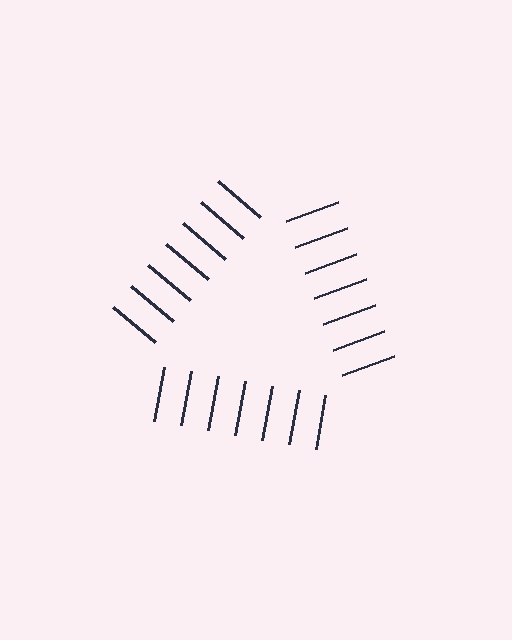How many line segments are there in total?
21 — 7 along each of the 3 edges.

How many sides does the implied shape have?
3 sides — the line-ends trace a triangle.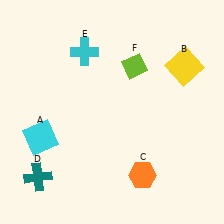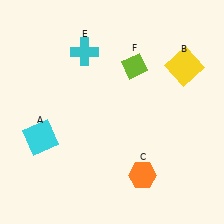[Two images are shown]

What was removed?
The teal cross (D) was removed in Image 2.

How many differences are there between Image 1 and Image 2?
There is 1 difference between the two images.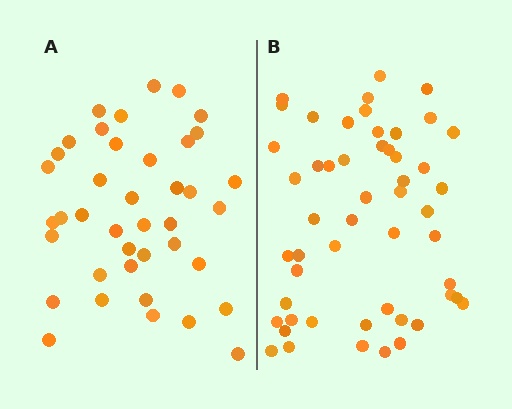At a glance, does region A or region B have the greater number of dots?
Region B (the right region) has more dots.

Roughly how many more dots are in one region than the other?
Region B has roughly 12 or so more dots than region A.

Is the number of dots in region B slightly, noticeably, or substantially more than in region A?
Region B has noticeably more, but not dramatically so. The ratio is roughly 1.3 to 1.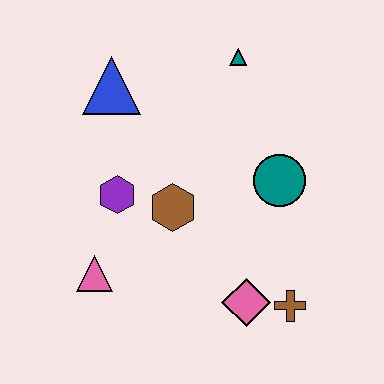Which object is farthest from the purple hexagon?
The brown cross is farthest from the purple hexagon.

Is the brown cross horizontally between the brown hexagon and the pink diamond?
No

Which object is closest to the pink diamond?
The brown cross is closest to the pink diamond.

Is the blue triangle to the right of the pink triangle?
Yes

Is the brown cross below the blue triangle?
Yes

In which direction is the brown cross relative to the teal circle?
The brown cross is below the teal circle.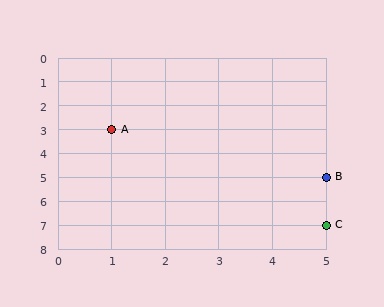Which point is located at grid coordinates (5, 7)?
Point C is at (5, 7).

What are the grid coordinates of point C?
Point C is at grid coordinates (5, 7).